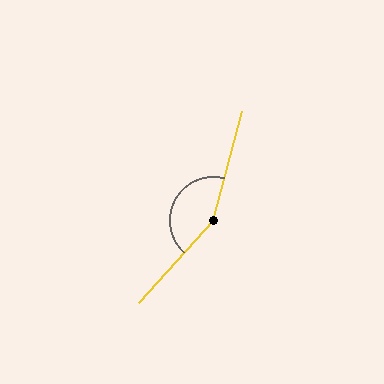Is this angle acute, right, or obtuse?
It is obtuse.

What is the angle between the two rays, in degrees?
Approximately 152 degrees.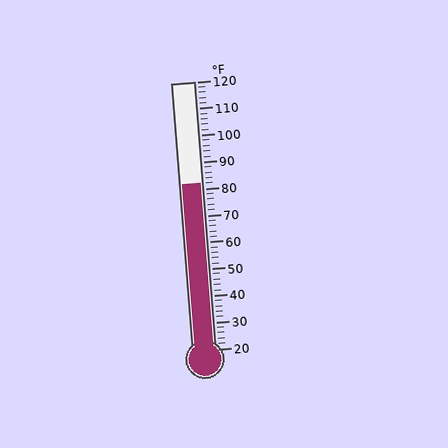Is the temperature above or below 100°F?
The temperature is below 100°F.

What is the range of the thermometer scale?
The thermometer scale ranges from 20°F to 120°F.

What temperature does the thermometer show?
The thermometer shows approximately 82°F.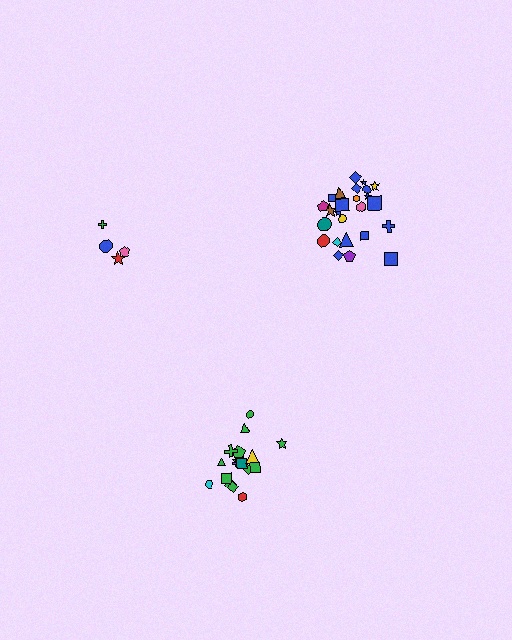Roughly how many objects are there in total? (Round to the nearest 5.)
Roughly 45 objects in total.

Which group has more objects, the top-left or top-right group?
The top-right group.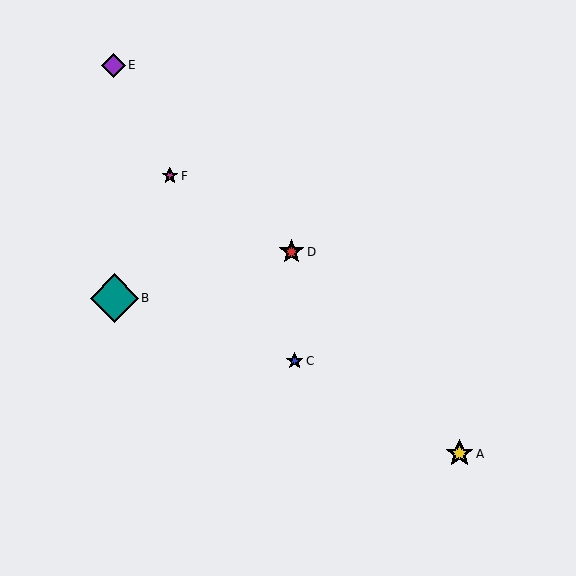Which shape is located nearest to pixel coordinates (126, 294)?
The teal diamond (labeled B) at (114, 298) is nearest to that location.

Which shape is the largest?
The teal diamond (labeled B) is the largest.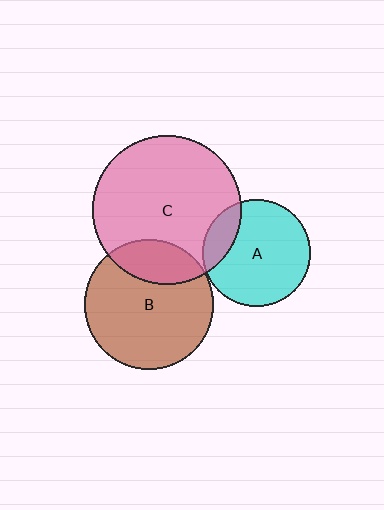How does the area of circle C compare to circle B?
Approximately 1.3 times.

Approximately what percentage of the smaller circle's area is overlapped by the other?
Approximately 15%.